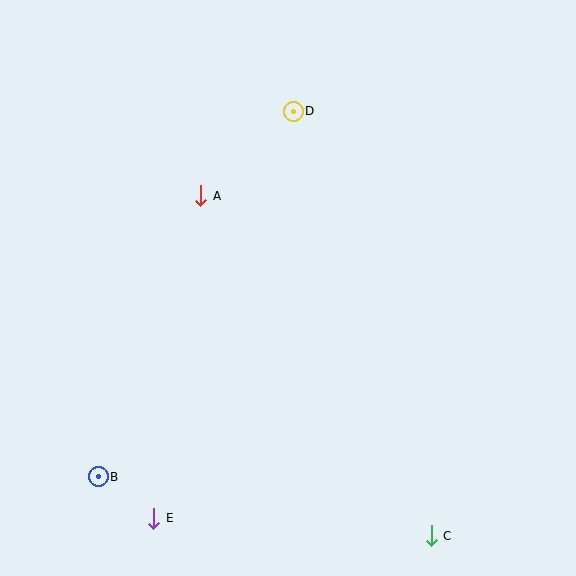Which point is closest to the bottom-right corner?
Point C is closest to the bottom-right corner.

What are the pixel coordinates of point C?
Point C is at (431, 536).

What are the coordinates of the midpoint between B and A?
The midpoint between B and A is at (150, 336).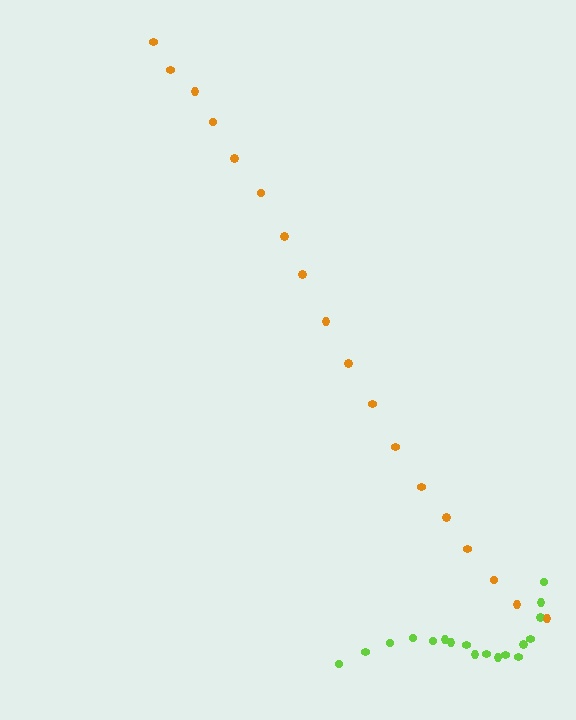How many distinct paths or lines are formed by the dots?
There are 2 distinct paths.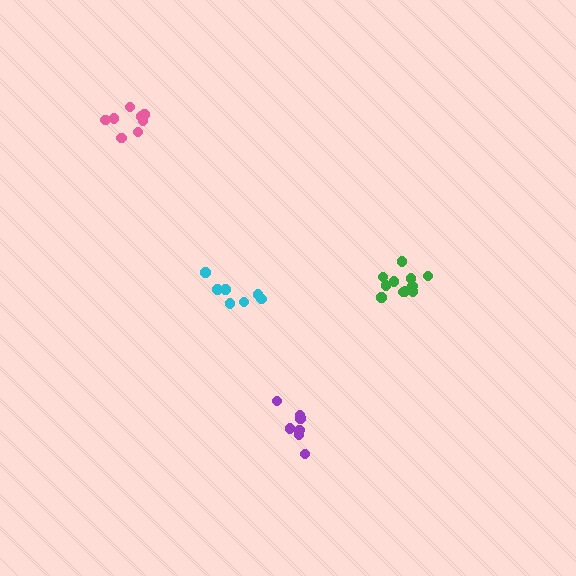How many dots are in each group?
Group 1: 8 dots, Group 2: 7 dots, Group 3: 7 dots, Group 4: 11 dots (33 total).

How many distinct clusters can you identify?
There are 4 distinct clusters.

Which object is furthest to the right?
The green cluster is rightmost.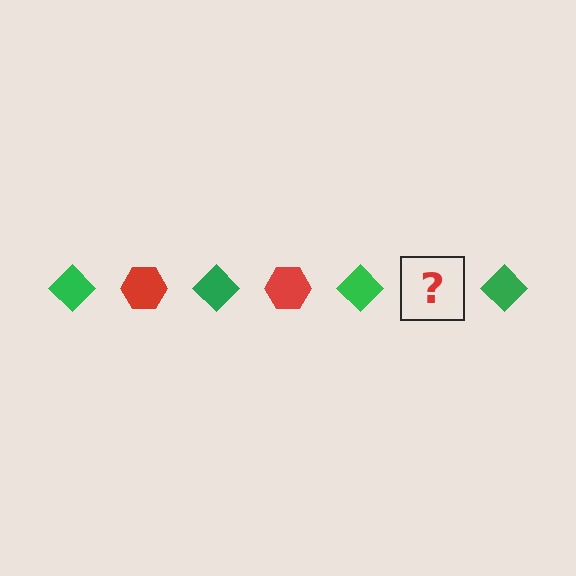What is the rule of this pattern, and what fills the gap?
The rule is that the pattern alternates between green diamond and red hexagon. The gap should be filled with a red hexagon.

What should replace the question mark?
The question mark should be replaced with a red hexagon.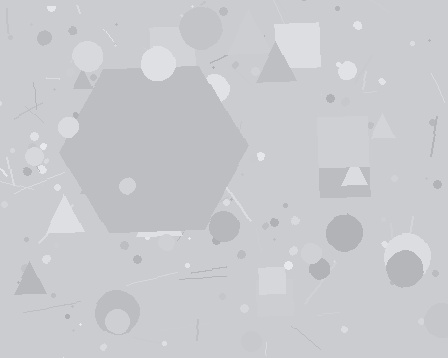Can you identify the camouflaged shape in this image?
The camouflaged shape is a hexagon.